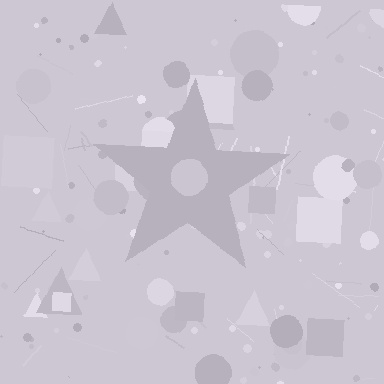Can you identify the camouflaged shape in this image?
The camouflaged shape is a star.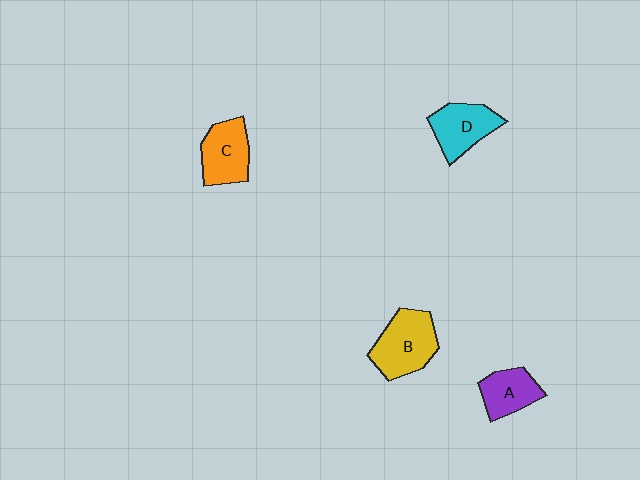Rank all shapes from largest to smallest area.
From largest to smallest: B (yellow), C (orange), D (cyan), A (purple).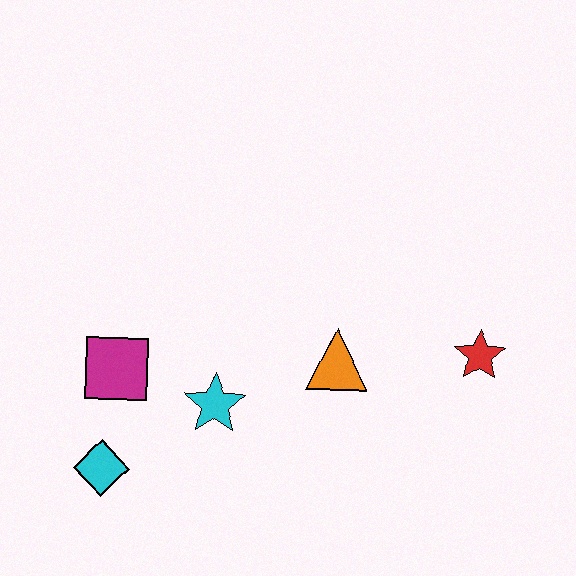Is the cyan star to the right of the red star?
No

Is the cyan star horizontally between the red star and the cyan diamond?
Yes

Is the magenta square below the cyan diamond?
No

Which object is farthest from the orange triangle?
The cyan diamond is farthest from the orange triangle.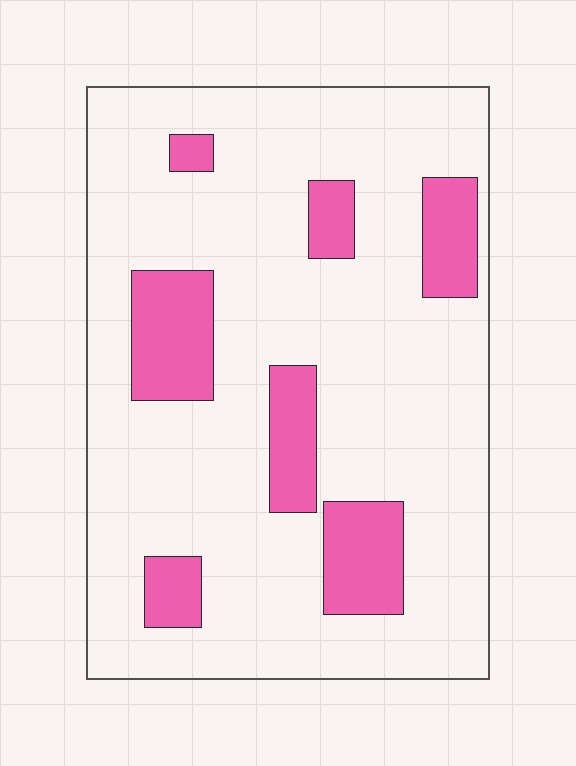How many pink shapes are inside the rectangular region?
7.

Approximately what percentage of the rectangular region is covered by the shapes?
Approximately 20%.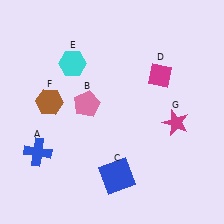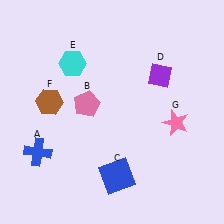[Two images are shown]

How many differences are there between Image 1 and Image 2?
There are 2 differences between the two images.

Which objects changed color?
D changed from magenta to purple. G changed from magenta to pink.